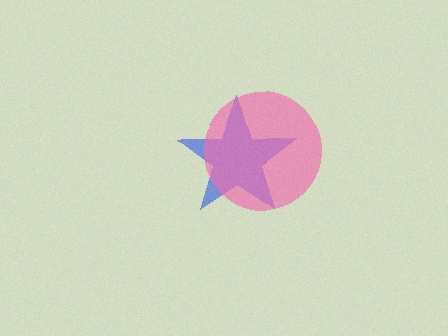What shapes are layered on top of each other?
The layered shapes are: a blue star, a pink circle.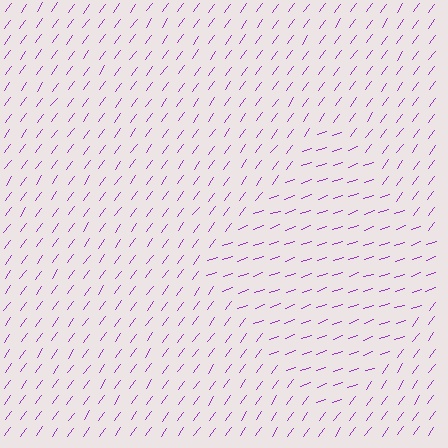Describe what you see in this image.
The image is filled with small purple line segments. A diamond region in the image has lines oriented differently from the surrounding lines, creating a visible texture boundary.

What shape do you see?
I see a diamond.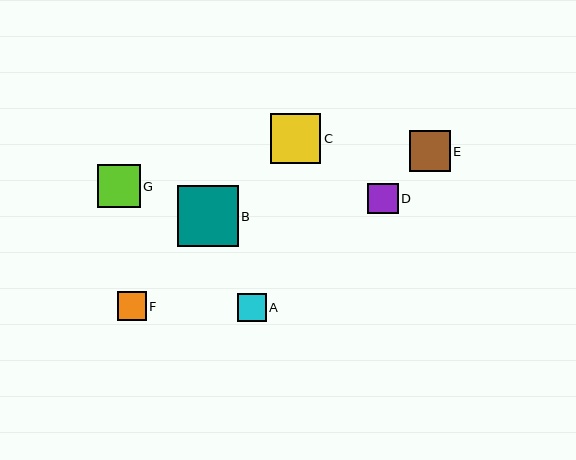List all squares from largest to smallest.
From largest to smallest: B, C, G, E, D, F, A.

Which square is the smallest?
Square A is the smallest with a size of approximately 28 pixels.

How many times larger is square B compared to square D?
Square B is approximately 2.0 times the size of square D.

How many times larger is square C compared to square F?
Square C is approximately 1.8 times the size of square F.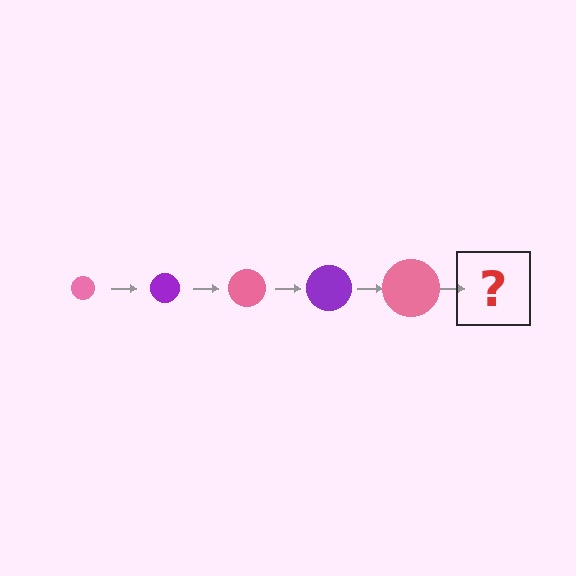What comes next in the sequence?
The next element should be a purple circle, larger than the previous one.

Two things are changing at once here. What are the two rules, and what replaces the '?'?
The two rules are that the circle grows larger each step and the color cycles through pink and purple. The '?' should be a purple circle, larger than the previous one.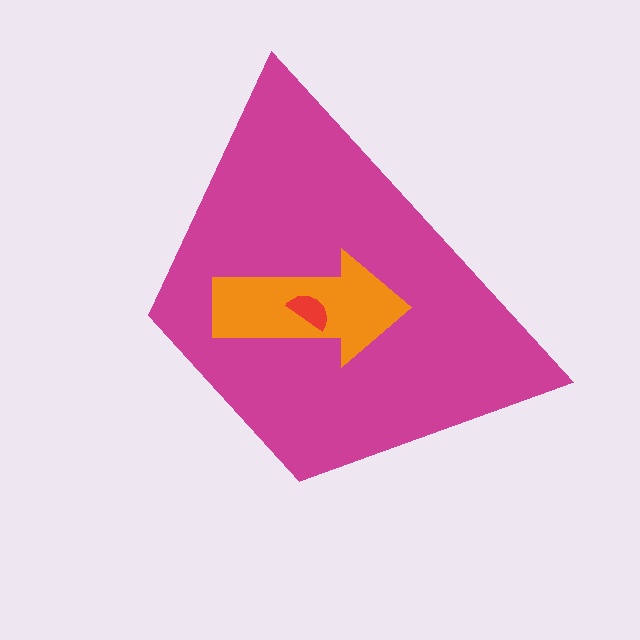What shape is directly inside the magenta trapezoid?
The orange arrow.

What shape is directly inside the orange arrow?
The red semicircle.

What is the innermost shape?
The red semicircle.